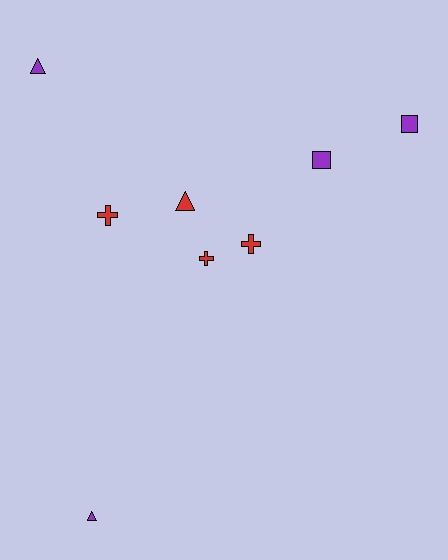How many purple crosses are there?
There are no purple crosses.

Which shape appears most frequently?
Cross, with 3 objects.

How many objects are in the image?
There are 8 objects.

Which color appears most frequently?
Red, with 4 objects.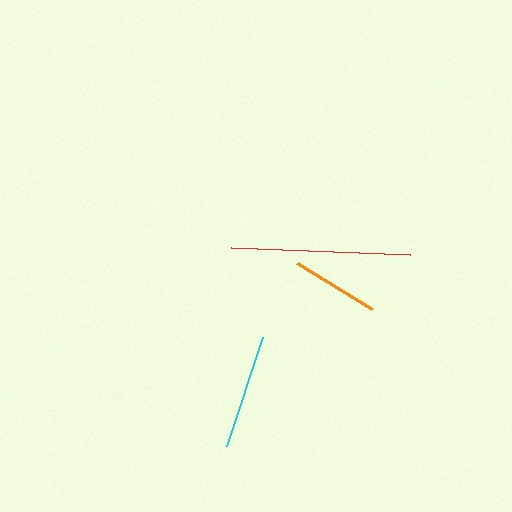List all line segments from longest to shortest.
From longest to shortest: red, cyan, orange.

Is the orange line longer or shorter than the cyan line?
The cyan line is longer than the orange line.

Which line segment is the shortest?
The orange line is the shortest at approximately 87 pixels.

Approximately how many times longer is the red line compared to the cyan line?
The red line is approximately 1.6 times the length of the cyan line.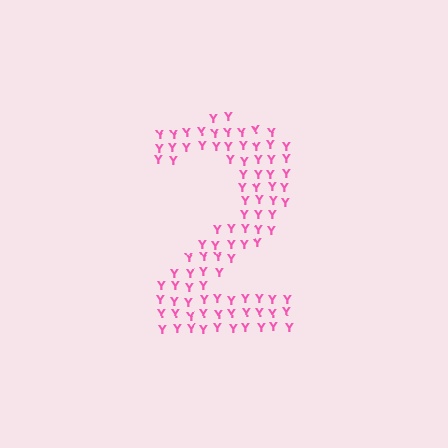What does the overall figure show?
The overall figure shows the digit 2.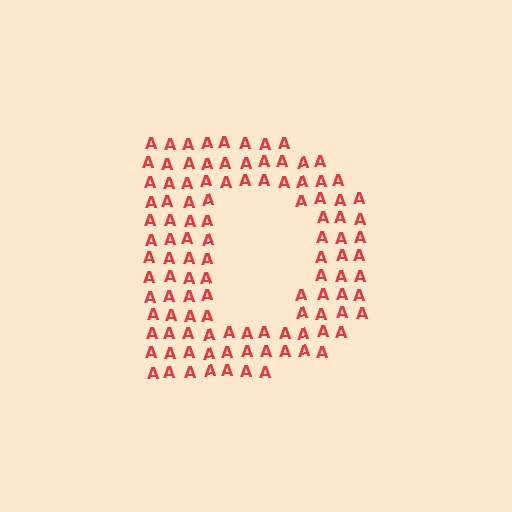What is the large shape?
The large shape is the letter D.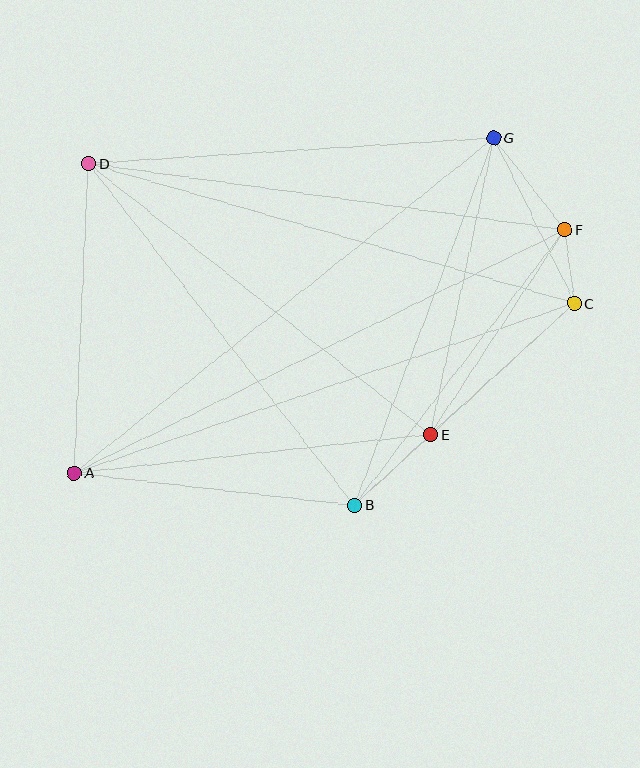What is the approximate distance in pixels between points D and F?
The distance between D and F is approximately 481 pixels.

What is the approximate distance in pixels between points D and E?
The distance between D and E is approximately 437 pixels.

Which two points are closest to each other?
Points C and F are closest to each other.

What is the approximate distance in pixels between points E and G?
The distance between E and G is approximately 304 pixels.